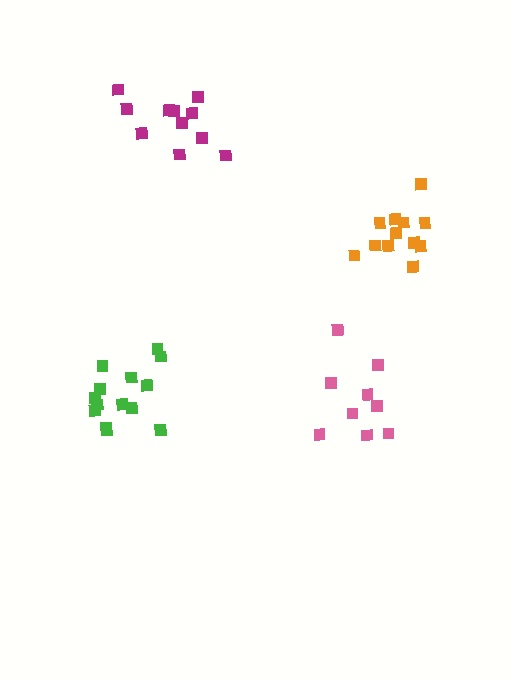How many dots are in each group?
Group 1: 9 dots, Group 2: 11 dots, Group 3: 14 dots, Group 4: 12 dots (46 total).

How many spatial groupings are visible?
There are 4 spatial groupings.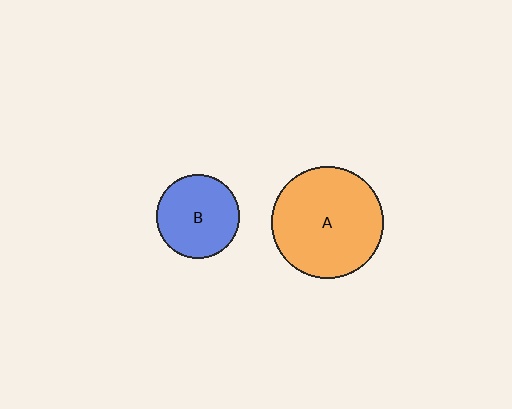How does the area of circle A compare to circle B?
Approximately 1.8 times.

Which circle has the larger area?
Circle A (orange).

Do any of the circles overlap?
No, none of the circles overlap.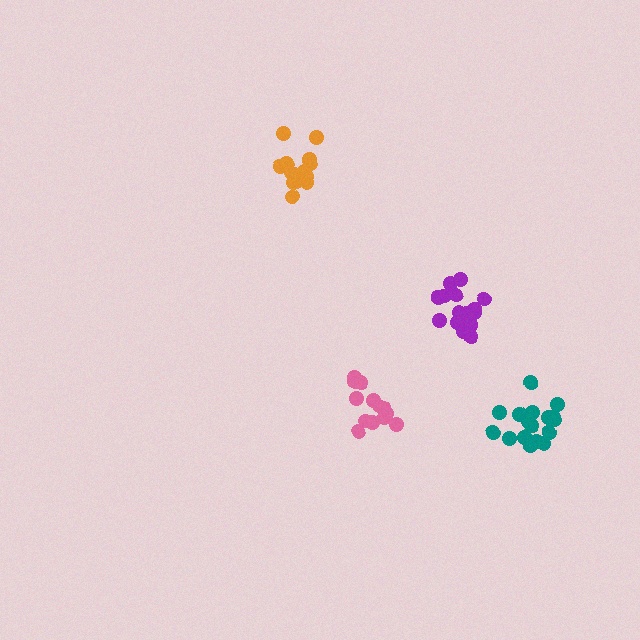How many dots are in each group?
Group 1: 13 dots, Group 2: 17 dots, Group 3: 13 dots, Group 4: 16 dots (59 total).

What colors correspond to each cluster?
The clusters are colored: orange, teal, pink, purple.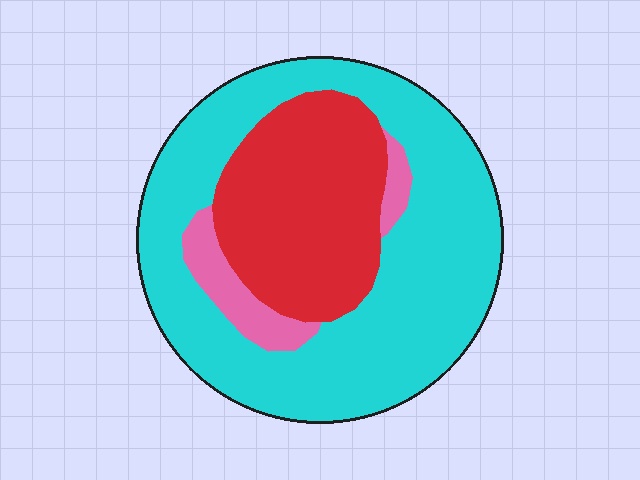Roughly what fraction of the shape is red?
Red covers 30% of the shape.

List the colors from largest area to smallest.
From largest to smallest: cyan, red, pink.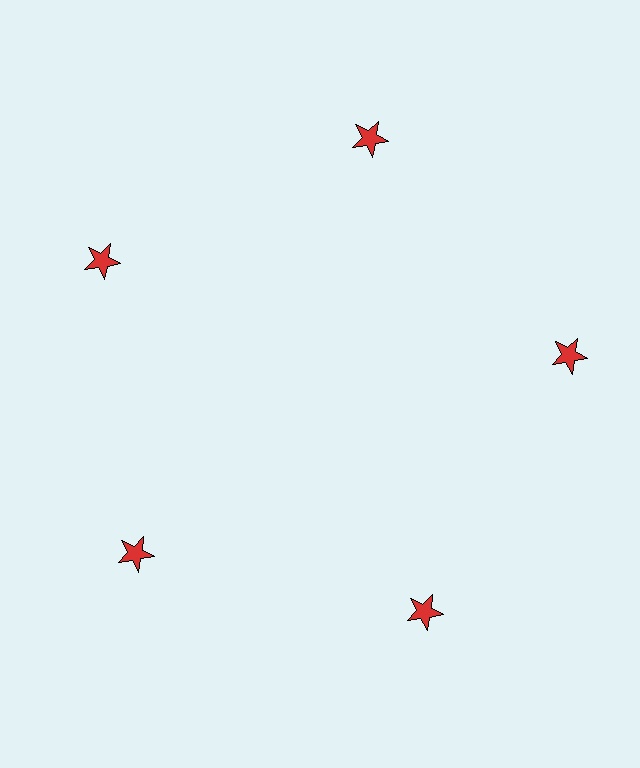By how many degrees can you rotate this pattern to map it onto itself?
The pattern maps onto itself every 72 degrees of rotation.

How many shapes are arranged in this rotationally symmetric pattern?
There are 5 shapes, arranged in 5 groups of 1.